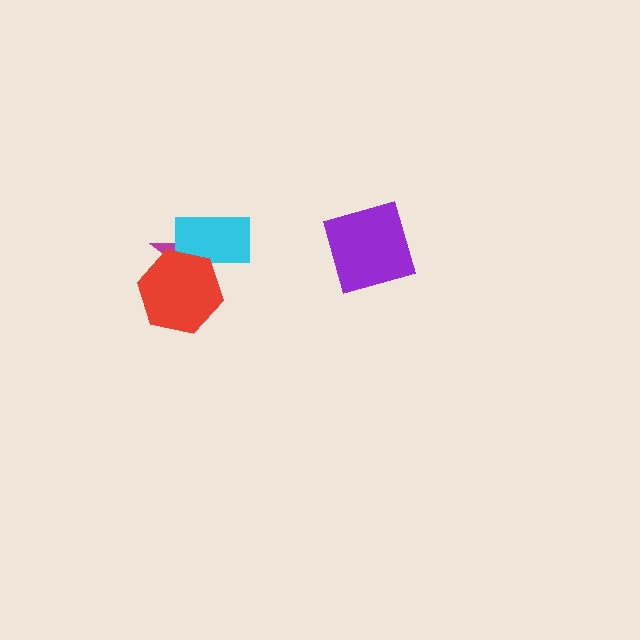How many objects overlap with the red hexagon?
2 objects overlap with the red hexagon.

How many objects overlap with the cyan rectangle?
2 objects overlap with the cyan rectangle.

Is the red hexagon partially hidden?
No, no other shape covers it.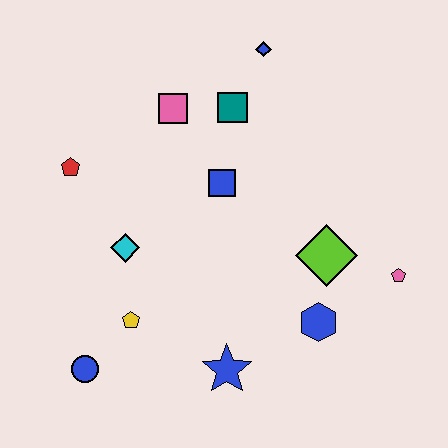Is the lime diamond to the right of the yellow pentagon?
Yes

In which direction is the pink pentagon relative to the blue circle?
The pink pentagon is to the right of the blue circle.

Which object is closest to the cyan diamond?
The yellow pentagon is closest to the cyan diamond.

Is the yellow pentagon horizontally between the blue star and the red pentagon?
Yes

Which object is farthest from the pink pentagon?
The red pentagon is farthest from the pink pentagon.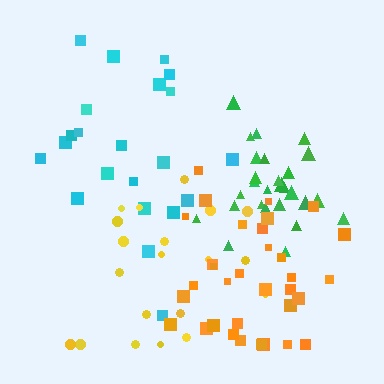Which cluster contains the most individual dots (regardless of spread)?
Orange (33).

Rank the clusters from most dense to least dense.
green, orange, cyan, yellow.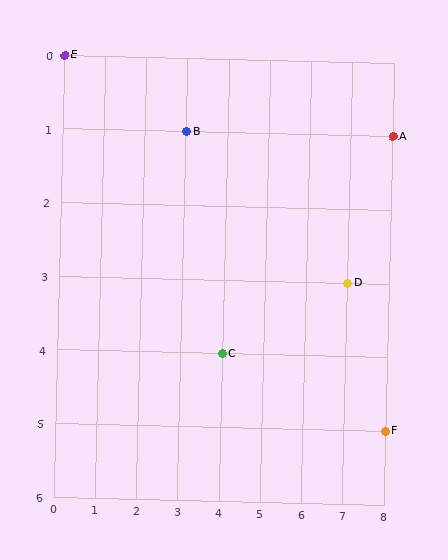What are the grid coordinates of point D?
Point D is at grid coordinates (7, 3).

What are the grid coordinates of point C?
Point C is at grid coordinates (4, 4).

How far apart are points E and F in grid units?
Points E and F are 8 columns and 5 rows apart (about 9.4 grid units diagonally).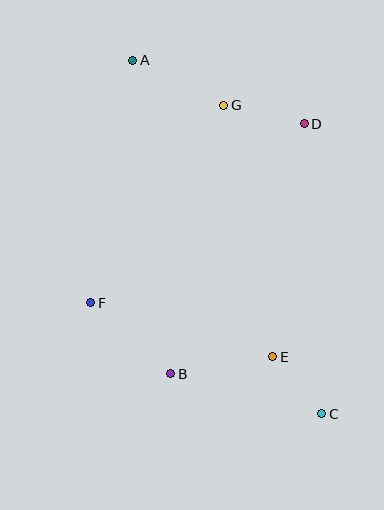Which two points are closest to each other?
Points C and E are closest to each other.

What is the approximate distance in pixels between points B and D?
The distance between B and D is approximately 283 pixels.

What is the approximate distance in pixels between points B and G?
The distance between B and G is approximately 274 pixels.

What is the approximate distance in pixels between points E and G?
The distance between E and G is approximately 256 pixels.